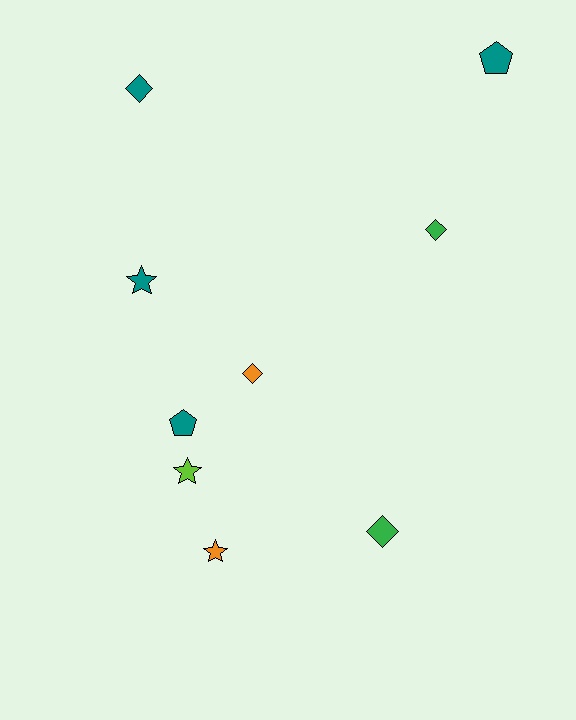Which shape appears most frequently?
Diamond, with 4 objects.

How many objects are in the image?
There are 9 objects.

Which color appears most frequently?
Teal, with 4 objects.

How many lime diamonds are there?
There are no lime diamonds.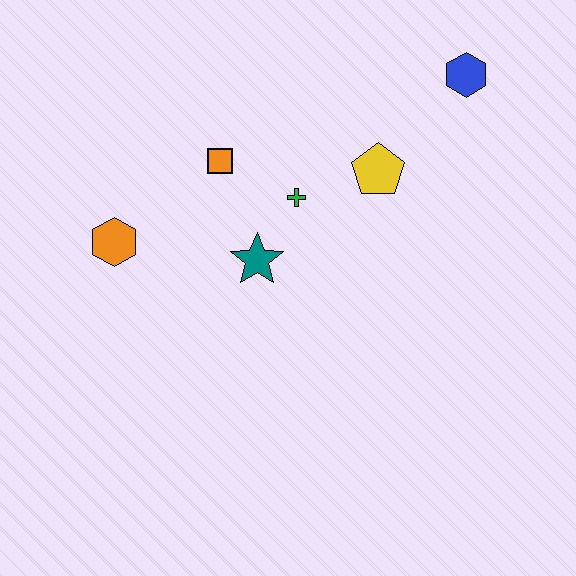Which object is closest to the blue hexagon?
The yellow pentagon is closest to the blue hexagon.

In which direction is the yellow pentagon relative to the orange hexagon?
The yellow pentagon is to the right of the orange hexagon.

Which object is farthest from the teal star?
The blue hexagon is farthest from the teal star.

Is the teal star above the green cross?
No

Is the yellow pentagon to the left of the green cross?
No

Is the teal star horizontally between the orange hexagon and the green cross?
Yes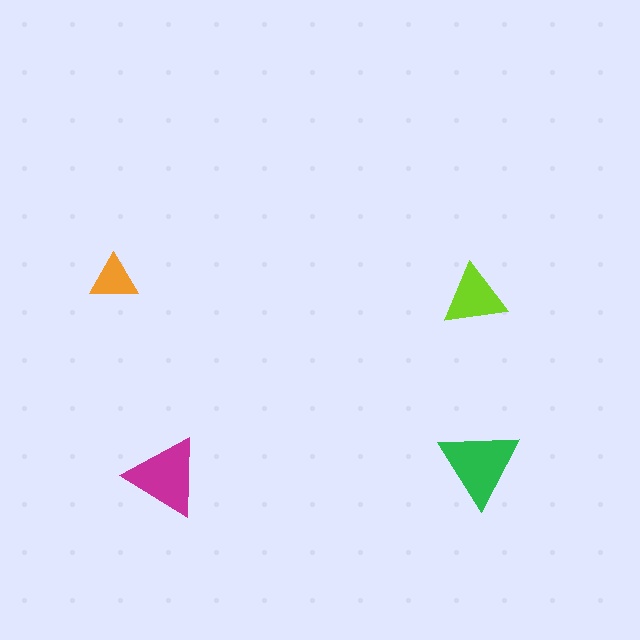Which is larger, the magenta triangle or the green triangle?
The green one.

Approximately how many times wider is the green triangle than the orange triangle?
About 1.5 times wider.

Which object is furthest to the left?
The orange triangle is leftmost.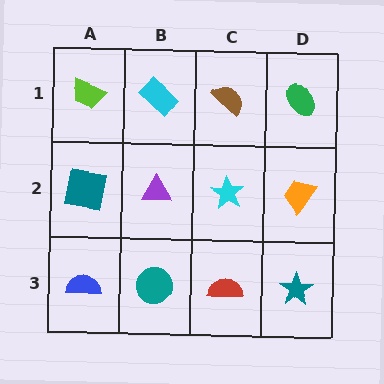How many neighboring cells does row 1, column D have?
2.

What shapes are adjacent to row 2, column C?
A brown semicircle (row 1, column C), a red semicircle (row 3, column C), a purple triangle (row 2, column B), an orange trapezoid (row 2, column D).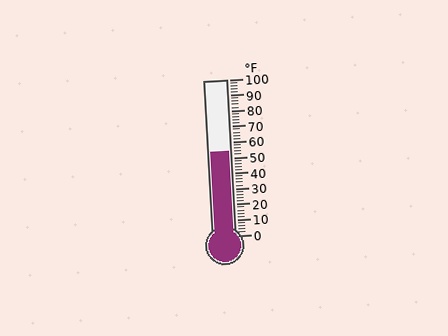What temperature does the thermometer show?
The thermometer shows approximately 54°F.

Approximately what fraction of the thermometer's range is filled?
The thermometer is filled to approximately 55% of its range.